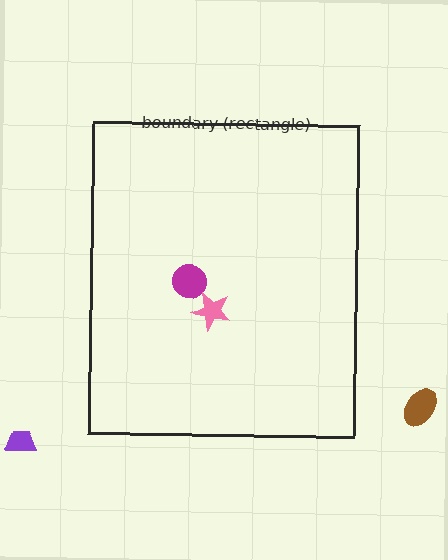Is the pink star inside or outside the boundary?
Inside.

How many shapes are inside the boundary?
2 inside, 2 outside.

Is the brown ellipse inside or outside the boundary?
Outside.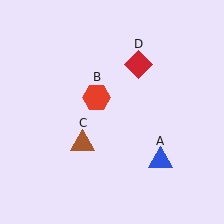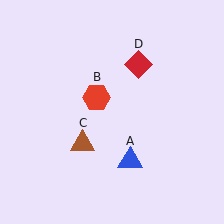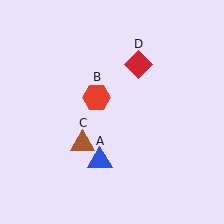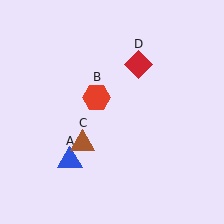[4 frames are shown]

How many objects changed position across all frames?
1 object changed position: blue triangle (object A).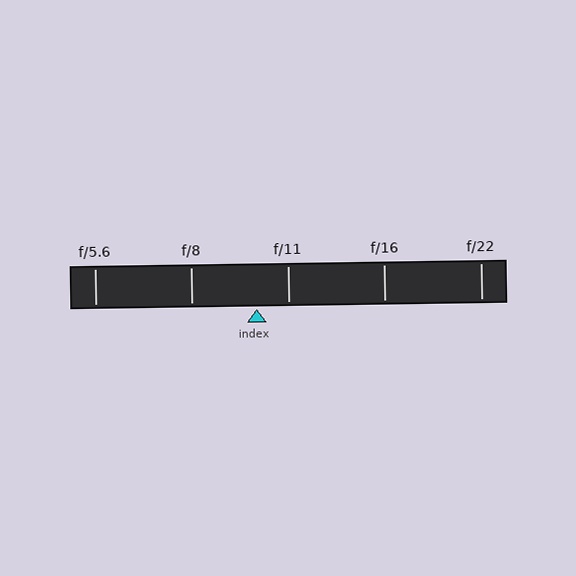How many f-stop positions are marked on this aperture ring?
There are 5 f-stop positions marked.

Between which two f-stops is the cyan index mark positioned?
The index mark is between f/8 and f/11.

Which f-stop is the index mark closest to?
The index mark is closest to f/11.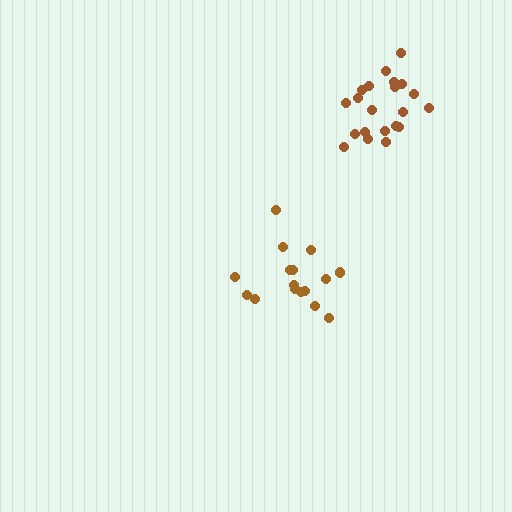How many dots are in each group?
Group 1: 21 dots, Group 2: 16 dots (37 total).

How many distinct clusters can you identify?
There are 2 distinct clusters.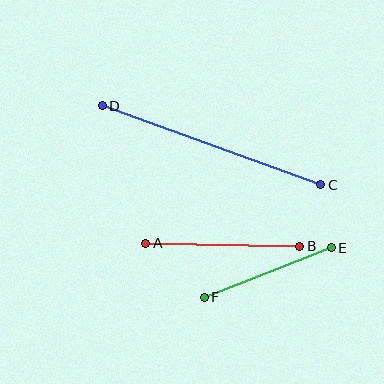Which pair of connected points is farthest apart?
Points C and D are farthest apart.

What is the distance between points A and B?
The distance is approximately 154 pixels.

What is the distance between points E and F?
The distance is approximately 136 pixels.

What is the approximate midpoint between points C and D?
The midpoint is at approximately (212, 145) pixels.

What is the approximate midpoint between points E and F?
The midpoint is at approximately (268, 273) pixels.